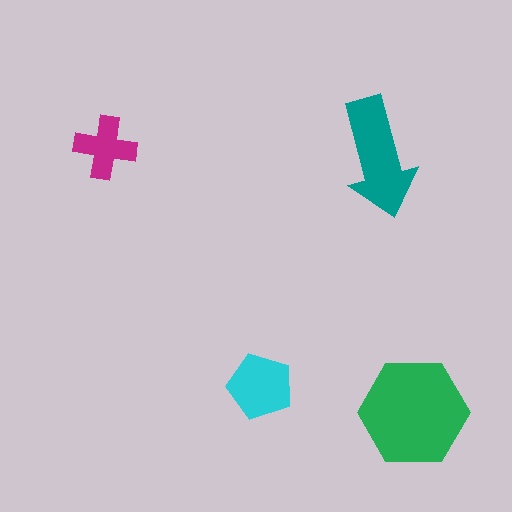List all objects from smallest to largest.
The magenta cross, the cyan pentagon, the teal arrow, the green hexagon.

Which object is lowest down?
The green hexagon is bottommost.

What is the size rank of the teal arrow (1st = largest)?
2nd.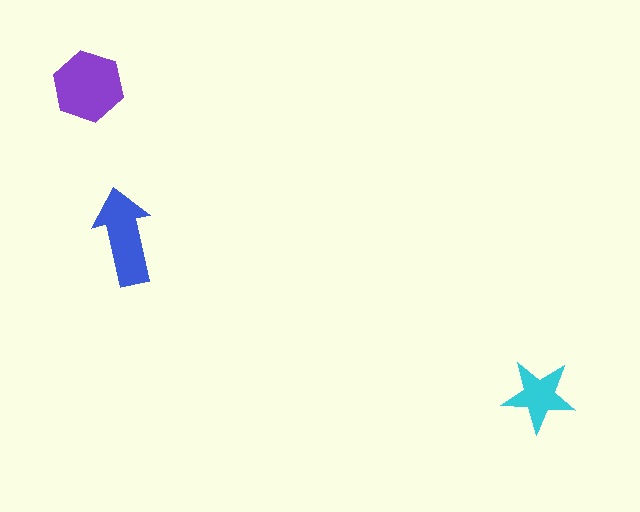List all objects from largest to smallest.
The purple hexagon, the blue arrow, the cyan star.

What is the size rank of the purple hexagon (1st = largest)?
1st.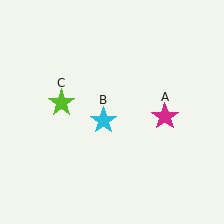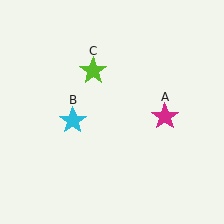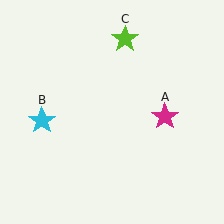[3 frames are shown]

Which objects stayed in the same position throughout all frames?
Magenta star (object A) remained stationary.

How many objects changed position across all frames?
2 objects changed position: cyan star (object B), lime star (object C).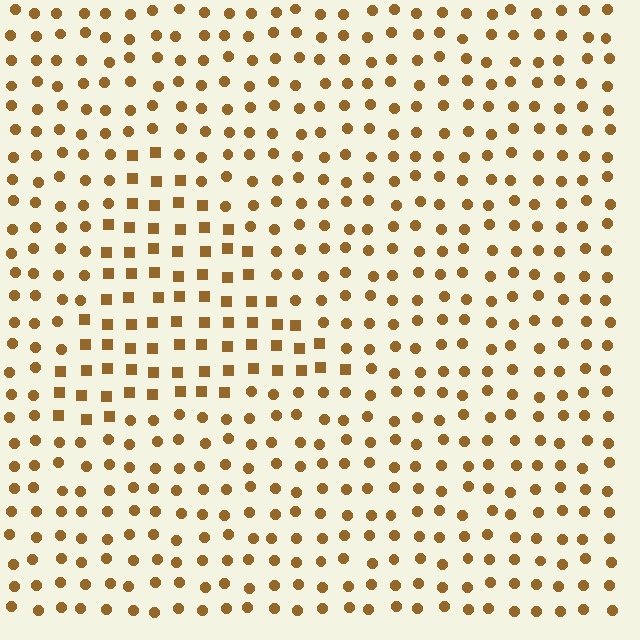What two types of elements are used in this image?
The image uses squares inside the triangle region and circles outside it.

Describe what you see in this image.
The image is filled with small brown elements arranged in a uniform grid. A triangle-shaped region contains squares, while the surrounding area contains circles. The boundary is defined purely by the change in element shape.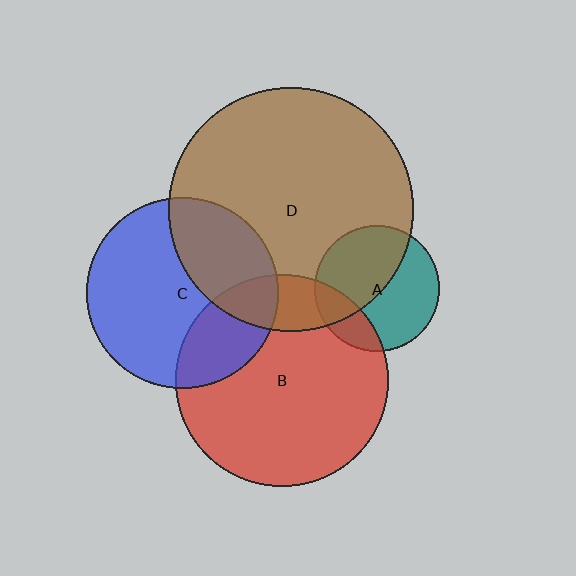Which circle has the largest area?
Circle D (brown).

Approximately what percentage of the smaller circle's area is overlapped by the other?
Approximately 15%.